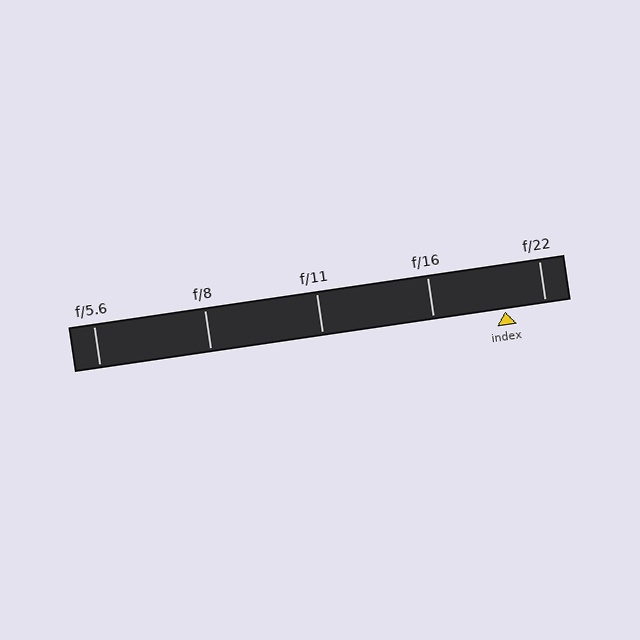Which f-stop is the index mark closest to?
The index mark is closest to f/22.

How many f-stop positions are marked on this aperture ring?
There are 5 f-stop positions marked.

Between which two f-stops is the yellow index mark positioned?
The index mark is between f/16 and f/22.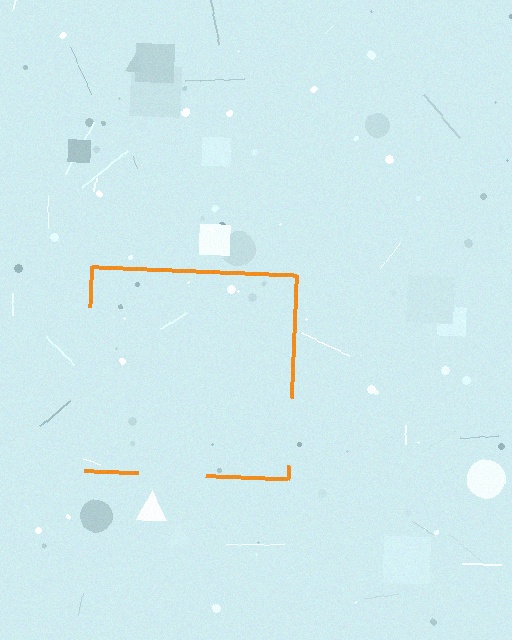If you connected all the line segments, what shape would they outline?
They would outline a square.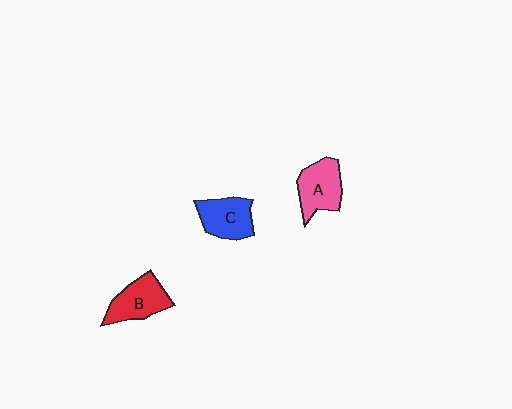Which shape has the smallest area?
Shape C (blue).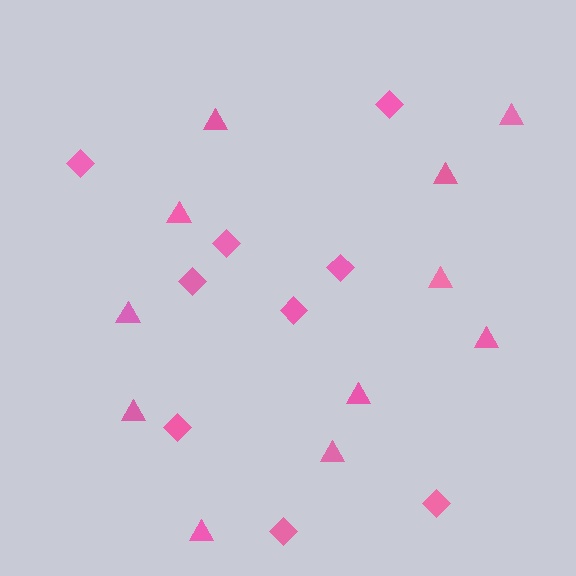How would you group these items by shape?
There are 2 groups: one group of triangles (11) and one group of diamonds (9).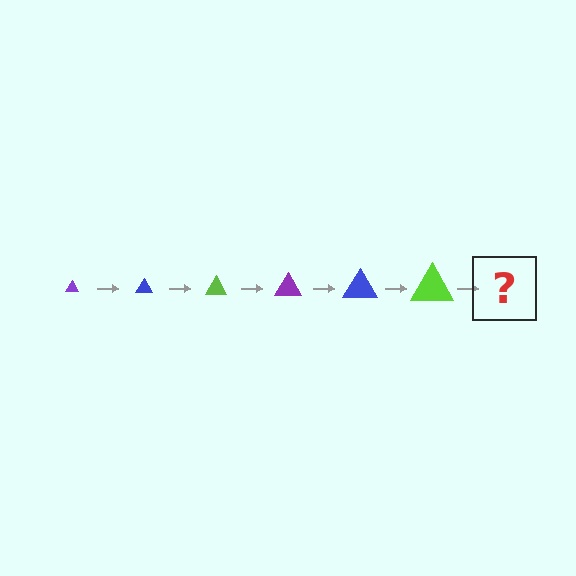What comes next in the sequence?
The next element should be a purple triangle, larger than the previous one.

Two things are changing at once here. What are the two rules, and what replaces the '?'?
The two rules are that the triangle grows larger each step and the color cycles through purple, blue, and lime. The '?' should be a purple triangle, larger than the previous one.